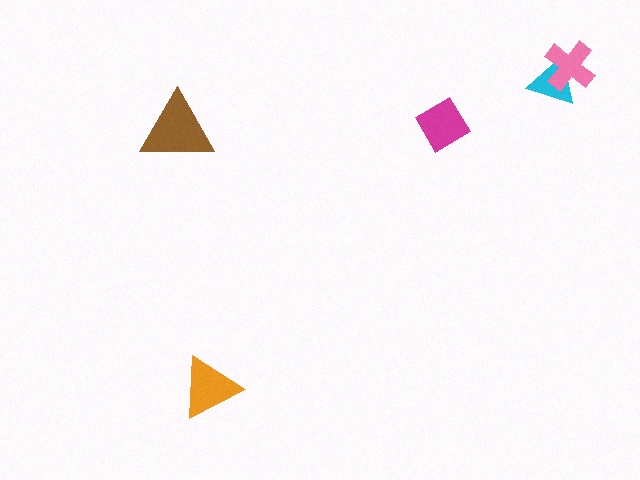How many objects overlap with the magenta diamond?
0 objects overlap with the magenta diamond.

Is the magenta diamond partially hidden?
No, no other shape covers it.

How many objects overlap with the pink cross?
1 object overlaps with the pink cross.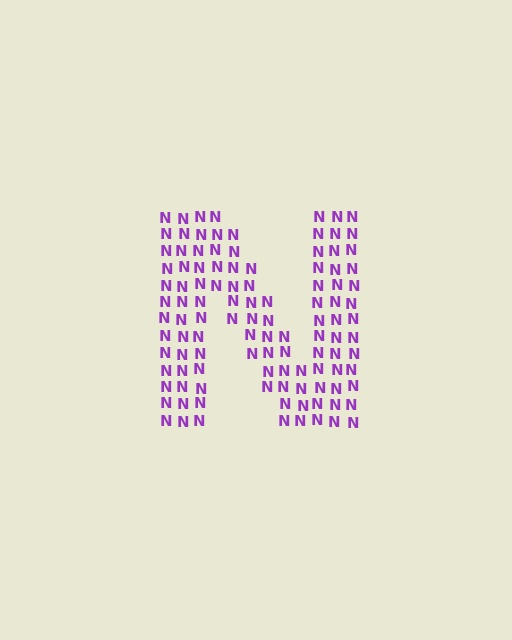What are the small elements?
The small elements are letter N's.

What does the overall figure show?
The overall figure shows the letter N.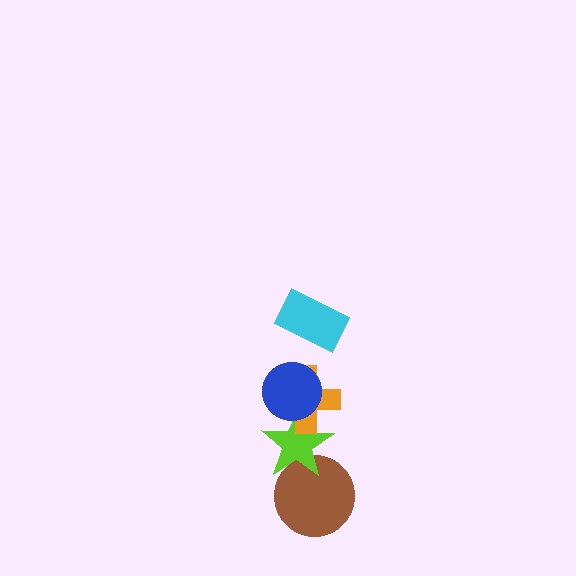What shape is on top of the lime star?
The orange cross is on top of the lime star.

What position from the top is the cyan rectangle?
The cyan rectangle is 1st from the top.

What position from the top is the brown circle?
The brown circle is 5th from the top.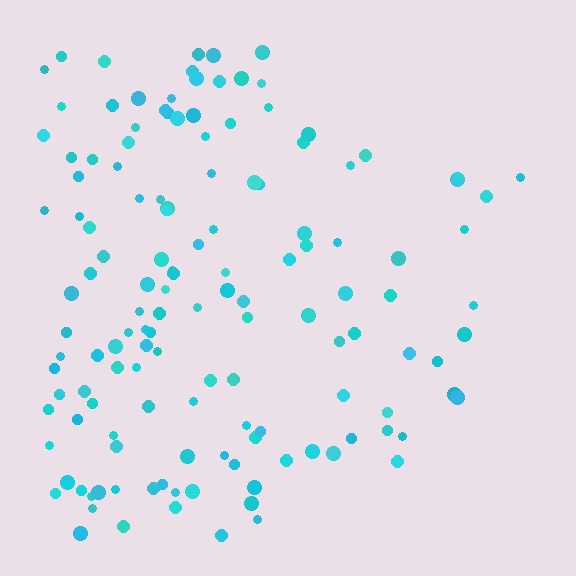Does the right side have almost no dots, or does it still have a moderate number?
Still a moderate number, just noticeably fewer than the left.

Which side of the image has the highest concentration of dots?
The left.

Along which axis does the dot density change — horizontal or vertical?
Horizontal.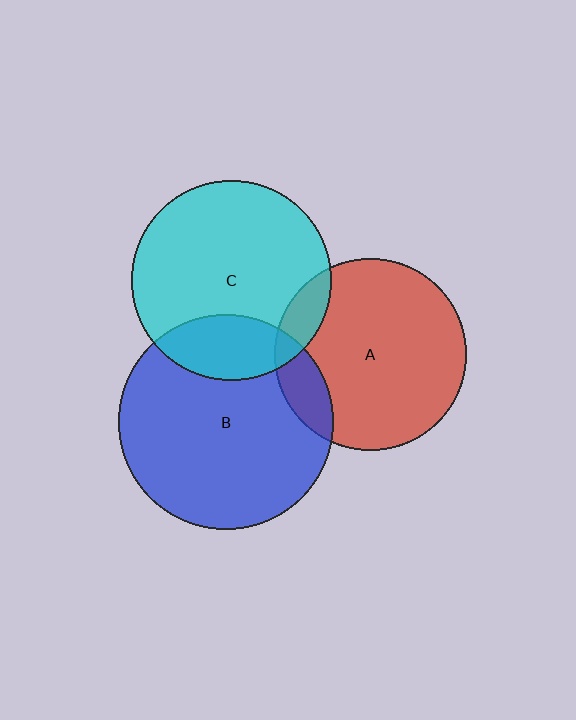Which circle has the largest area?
Circle B (blue).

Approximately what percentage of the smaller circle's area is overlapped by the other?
Approximately 20%.